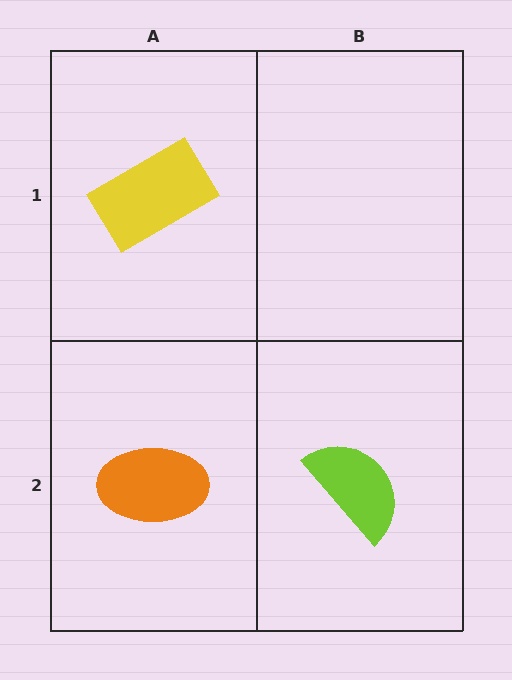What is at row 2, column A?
An orange ellipse.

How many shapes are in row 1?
1 shape.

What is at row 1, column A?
A yellow rectangle.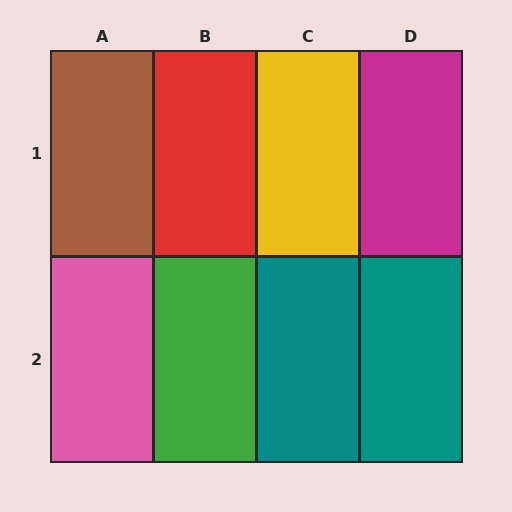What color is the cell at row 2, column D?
Teal.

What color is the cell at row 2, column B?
Green.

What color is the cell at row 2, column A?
Pink.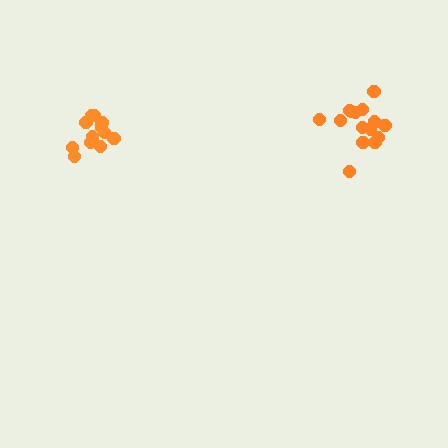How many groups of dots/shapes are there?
There are 2 groups.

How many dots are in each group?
Group 1: 15 dots, Group 2: 13 dots (28 total).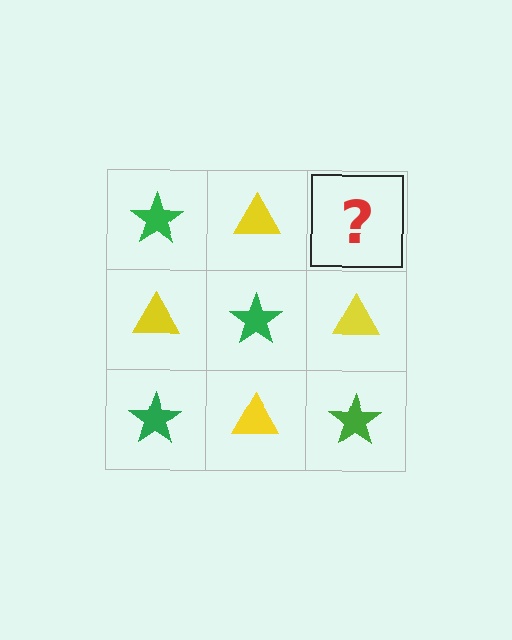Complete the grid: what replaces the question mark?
The question mark should be replaced with a green star.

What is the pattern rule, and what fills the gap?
The rule is that it alternates green star and yellow triangle in a checkerboard pattern. The gap should be filled with a green star.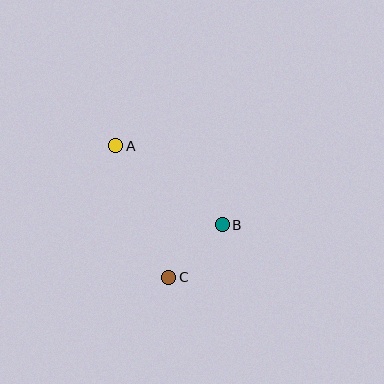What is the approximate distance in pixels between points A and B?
The distance between A and B is approximately 132 pixels.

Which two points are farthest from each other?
Points A and C are farthest from each other.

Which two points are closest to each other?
Points B and C are closest to each other.